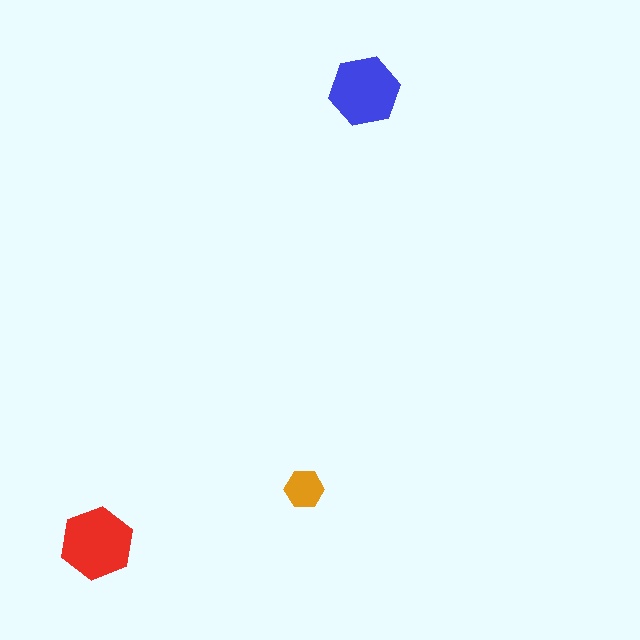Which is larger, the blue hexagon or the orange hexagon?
The blue one.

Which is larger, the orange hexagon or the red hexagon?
The red one.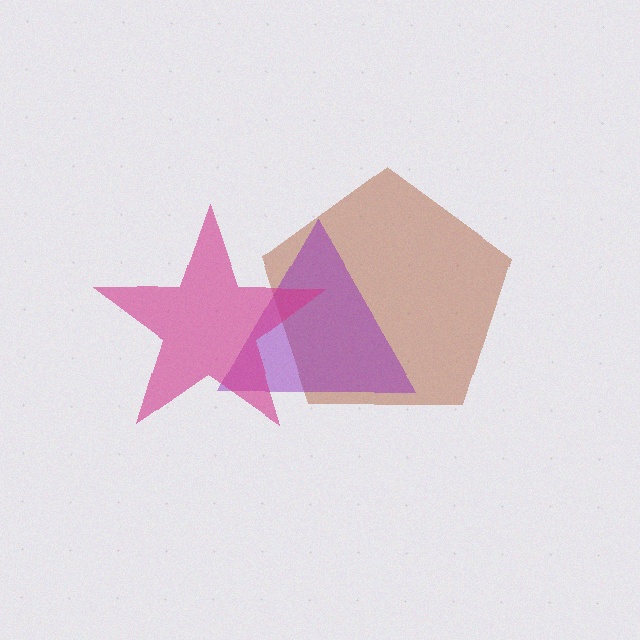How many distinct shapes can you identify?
There are 3 distinct shapes: a brown pentagon, a purple triangle, a magenta star.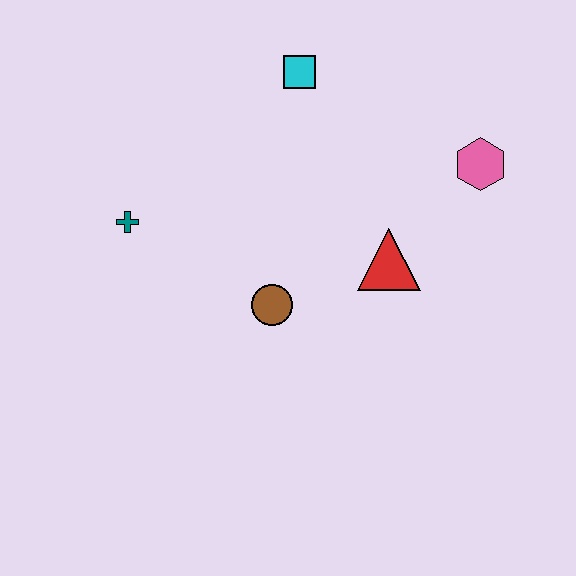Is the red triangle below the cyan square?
Yes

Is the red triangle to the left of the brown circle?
No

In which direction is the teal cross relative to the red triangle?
The teal cross is to the left of the red triangle.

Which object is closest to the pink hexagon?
The red triangle is closest to the pink hexagon.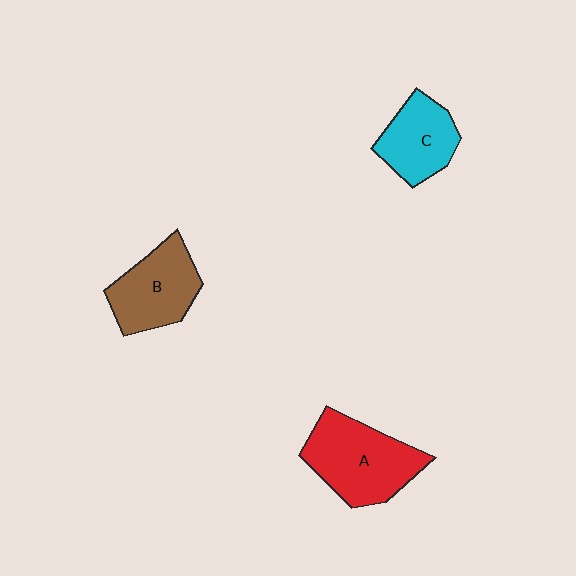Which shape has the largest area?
Shape A (red).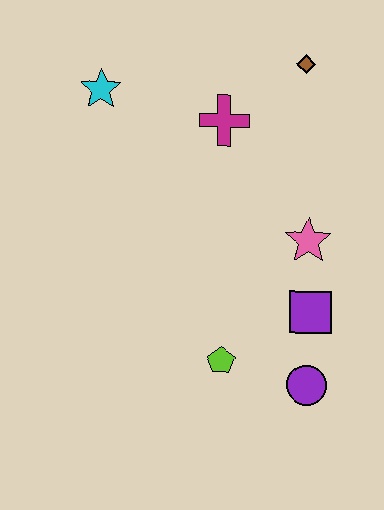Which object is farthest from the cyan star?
The purple circle is farthest from the cyan star.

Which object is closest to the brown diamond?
The magenta cross is closest to the brown diamond.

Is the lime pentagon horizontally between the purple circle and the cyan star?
Yes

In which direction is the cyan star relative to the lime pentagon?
The cyan star is above the lime pentagon.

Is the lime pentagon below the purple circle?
No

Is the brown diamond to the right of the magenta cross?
Yes